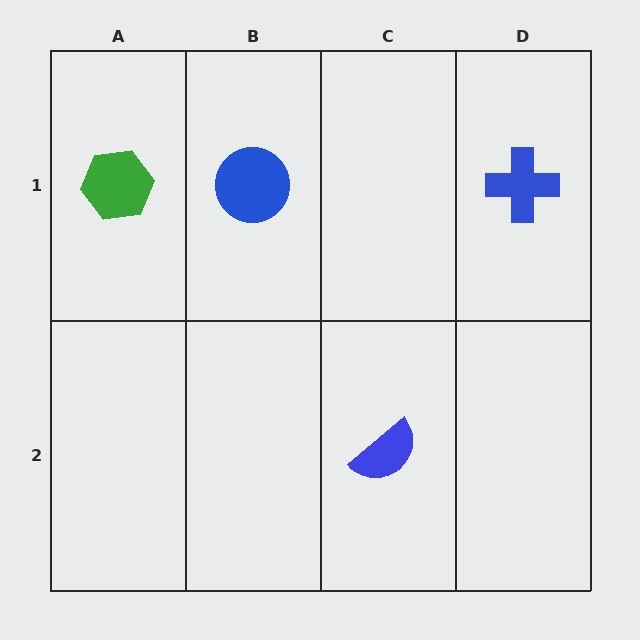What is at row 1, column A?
A green hexagon.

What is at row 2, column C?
A blue semicircle.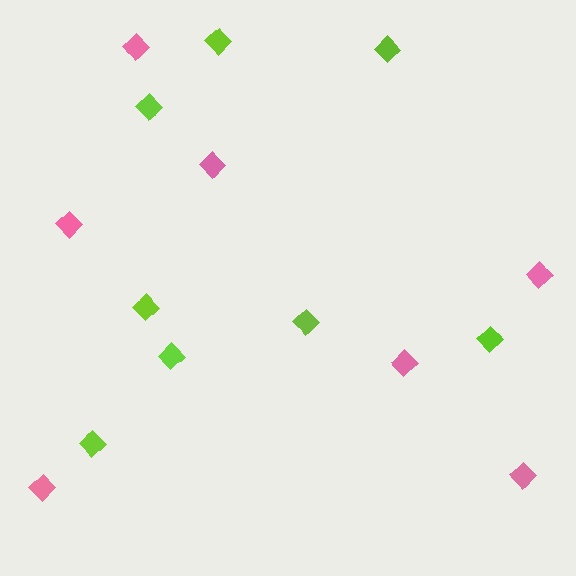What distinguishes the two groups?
There are 2 groups: one group of lime diamonds (8) and one group of pink diamonds (7).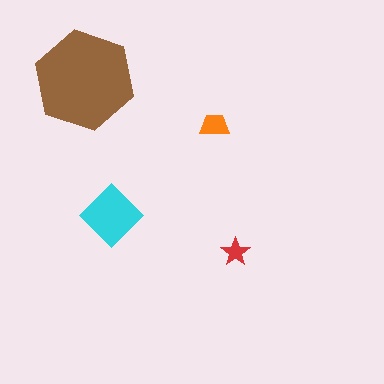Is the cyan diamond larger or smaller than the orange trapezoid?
Larger.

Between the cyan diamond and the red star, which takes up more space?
The cyan diamond.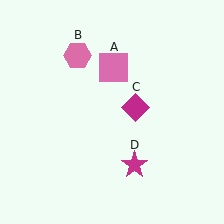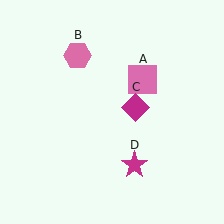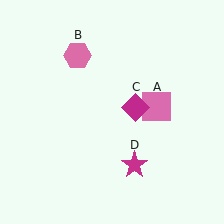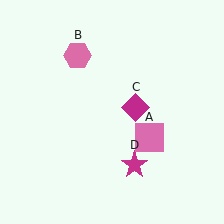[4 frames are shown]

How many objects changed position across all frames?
1 object changed position: pink square (object A).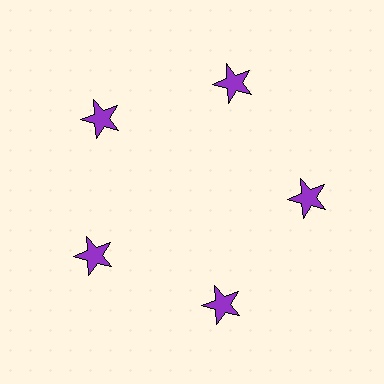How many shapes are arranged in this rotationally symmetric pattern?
There are 5 shapes, arranged in 5 groups of 1.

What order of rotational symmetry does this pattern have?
This pattern has 5-fold rotational symmetry.